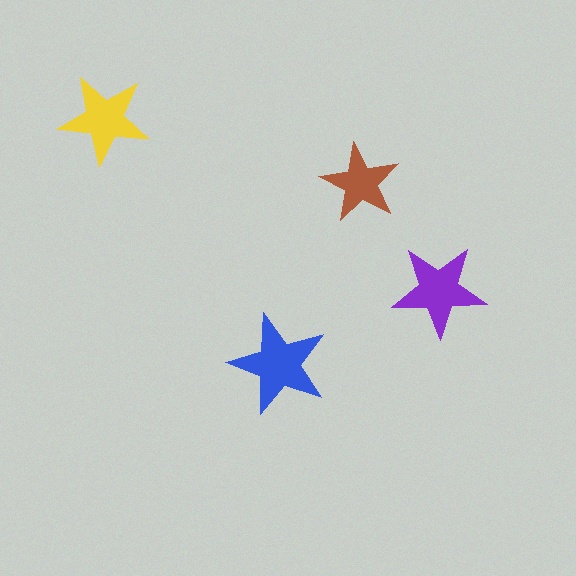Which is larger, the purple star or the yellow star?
The purple one.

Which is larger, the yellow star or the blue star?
The blue one.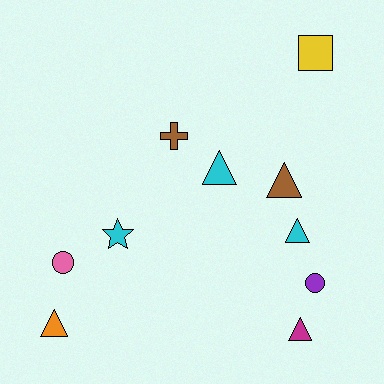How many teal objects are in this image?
There are no teal objects.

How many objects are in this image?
There are 10 objects.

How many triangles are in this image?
There are 5 triangles.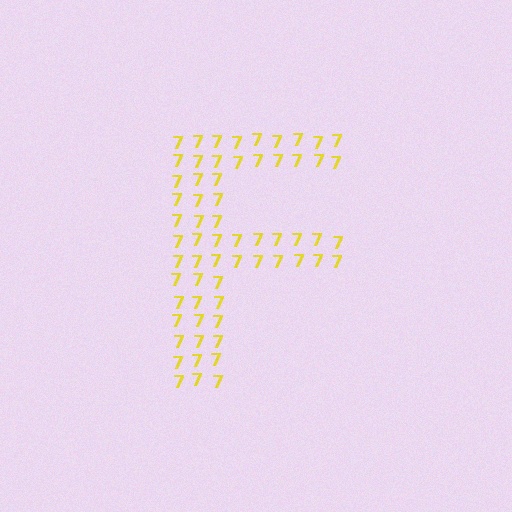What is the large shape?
The large shape is the letter F.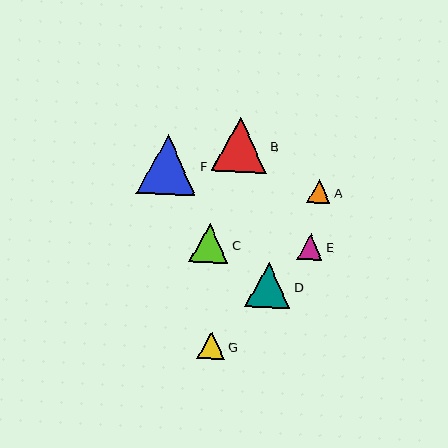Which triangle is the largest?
Triangle F is the largest with a size of approximately 59 pixels.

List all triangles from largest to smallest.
From largest to smallest: F, B, D, C, G, E, A.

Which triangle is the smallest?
Triangle A is the smallest with a size of approximately 23 pixels.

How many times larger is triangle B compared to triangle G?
Triangle B is approximately 2.0 times the size of triangle G.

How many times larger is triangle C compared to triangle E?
Triangle C is approximately 1.6 times the size of triangle E.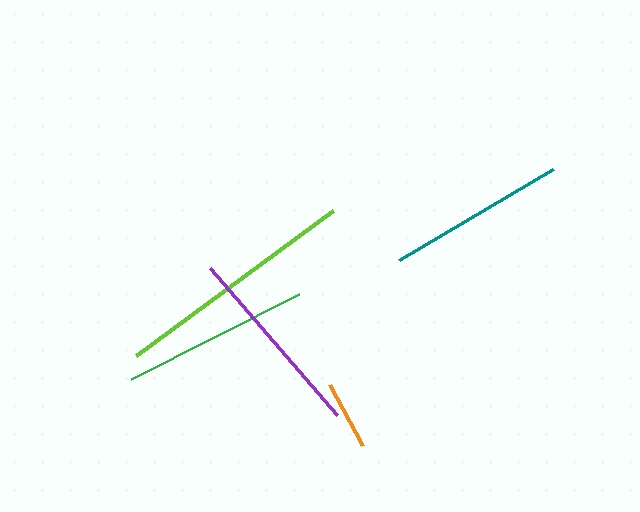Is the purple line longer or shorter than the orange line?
The purple line is longer than the orange line.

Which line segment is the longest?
The lime line is the longest at approximately 245 pixels.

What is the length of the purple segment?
The purple segment is approximately 195 pixels long.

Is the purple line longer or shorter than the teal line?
The purple line is longer than the teal line.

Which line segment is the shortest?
The orange line is the shortest at approximately 70 pixels.